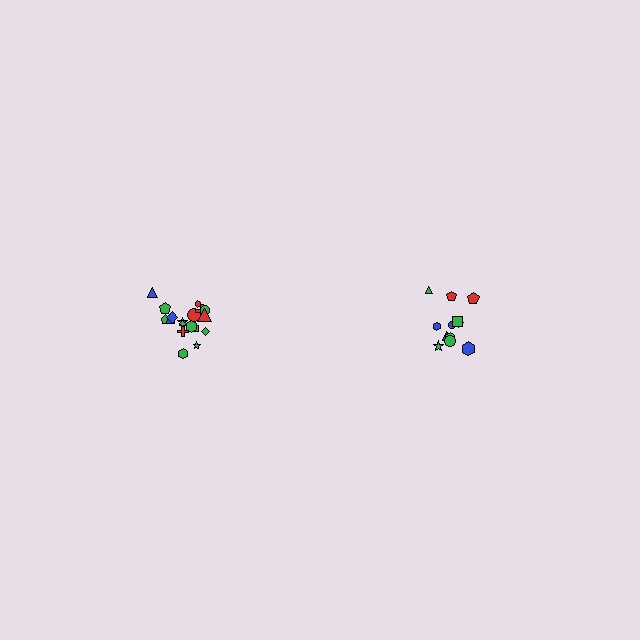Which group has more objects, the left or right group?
The left group.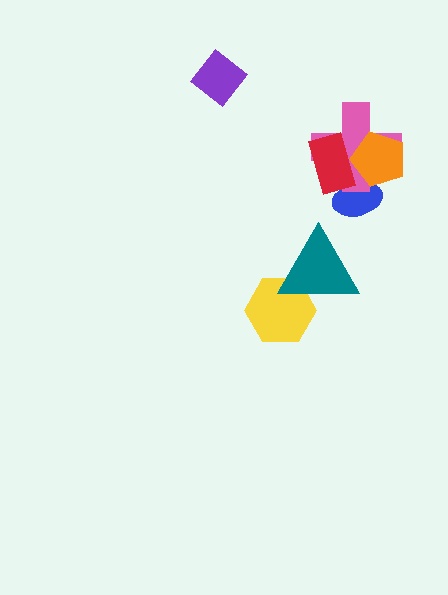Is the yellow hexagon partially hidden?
Yes, it is partially covered by another shape.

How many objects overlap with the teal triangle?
1 object overlaps with the teal triangle.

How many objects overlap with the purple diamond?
0 objects overlap with the purple diamond.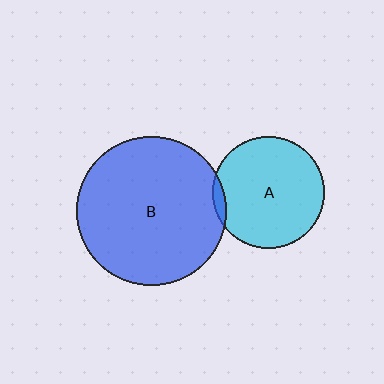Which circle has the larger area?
Circle B (blue).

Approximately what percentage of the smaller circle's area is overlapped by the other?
Approximately 5%.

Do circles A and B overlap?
Yes.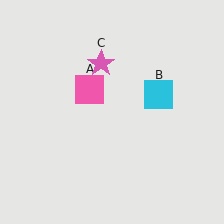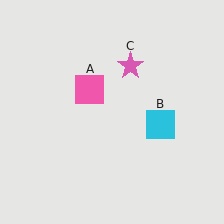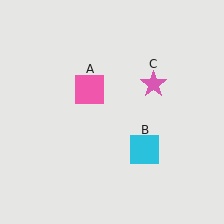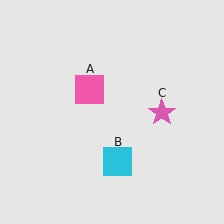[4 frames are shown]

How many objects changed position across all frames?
2 objects changed position: cyan square (object B), pink star (object C).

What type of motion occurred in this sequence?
The cyan square (object B), pink star (object C) rotated clockwise around the center of the scene.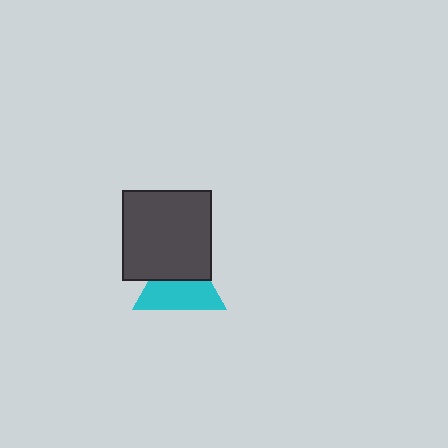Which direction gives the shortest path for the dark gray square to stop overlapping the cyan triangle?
Moving up gives the shortest separation.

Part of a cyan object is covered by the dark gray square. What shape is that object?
It is a triangle.